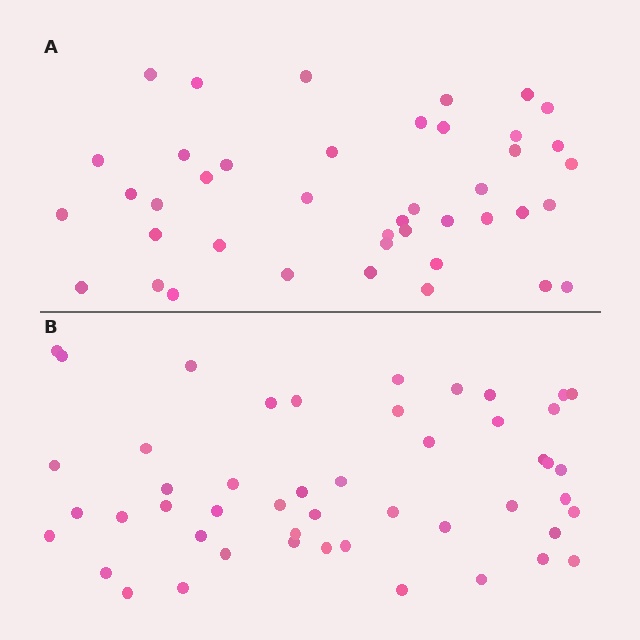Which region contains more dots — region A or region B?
Region B (the bottom region) has more dots.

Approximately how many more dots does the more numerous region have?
Region B has roughly 8 or so more dots than region A.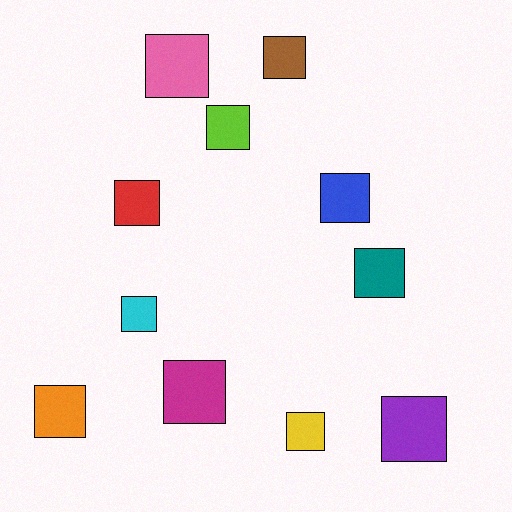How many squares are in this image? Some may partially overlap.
There are 11 squares.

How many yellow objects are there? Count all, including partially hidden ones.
There is 1 yellow object.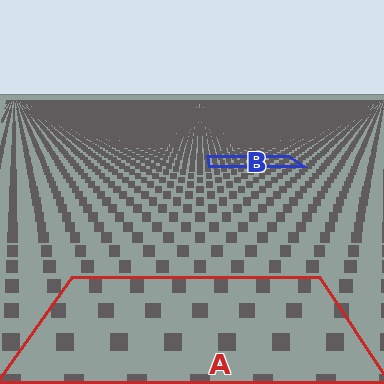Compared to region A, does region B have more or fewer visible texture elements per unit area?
Region B has more texture elements per unit area — they are packed more densely because it is farther away.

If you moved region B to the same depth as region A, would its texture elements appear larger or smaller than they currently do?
They would appear larger. At a closer depth, the same texture elements are projected at a bigger on-screen size.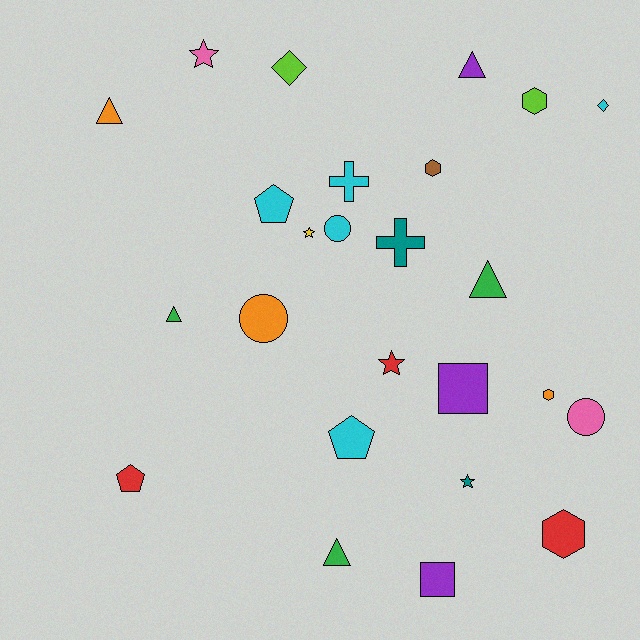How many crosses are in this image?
There are 2 crosses.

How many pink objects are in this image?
There are 2 pink objects.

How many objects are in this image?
There are 25 objects.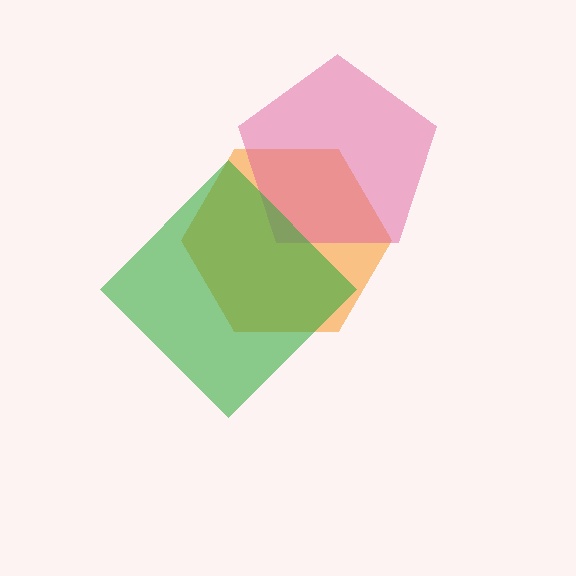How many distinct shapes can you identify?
There are 3 distinct shapes: an orange hexagon, a pink pentagon, a green diamond.